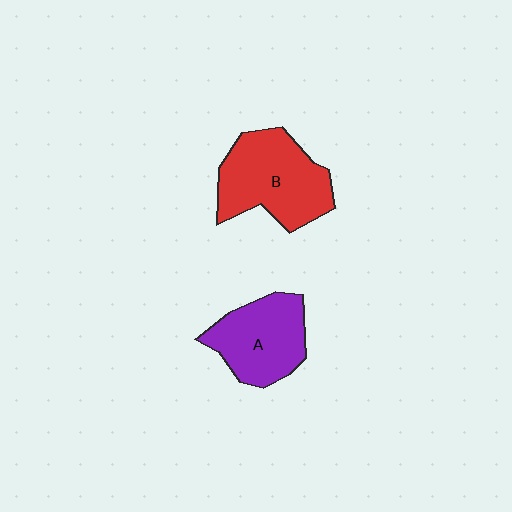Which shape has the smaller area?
Shape A (purple).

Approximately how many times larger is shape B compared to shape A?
Approximately 1.2 times.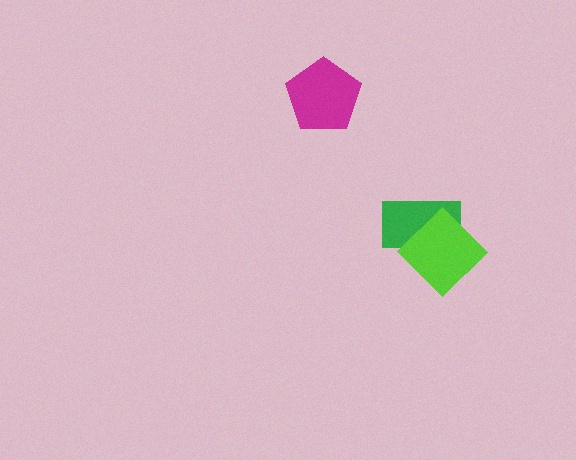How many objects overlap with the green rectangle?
1 object overlaps with the green rectangle.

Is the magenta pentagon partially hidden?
No, no other shape covers it.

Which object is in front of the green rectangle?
The lime diamond is in front of the green rectangle.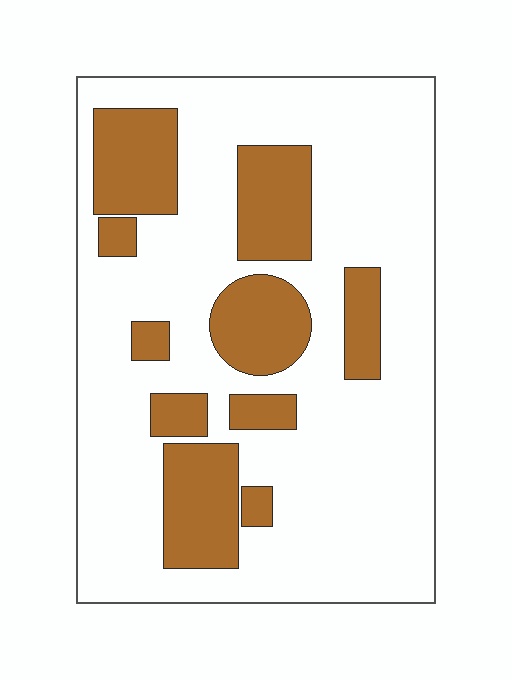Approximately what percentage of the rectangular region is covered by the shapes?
Approximately 25%.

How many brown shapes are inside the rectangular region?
10.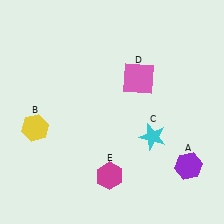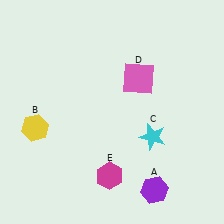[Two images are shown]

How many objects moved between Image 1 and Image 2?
1 object moved between the two images.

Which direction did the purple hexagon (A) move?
The purple hexagon (A) moved left.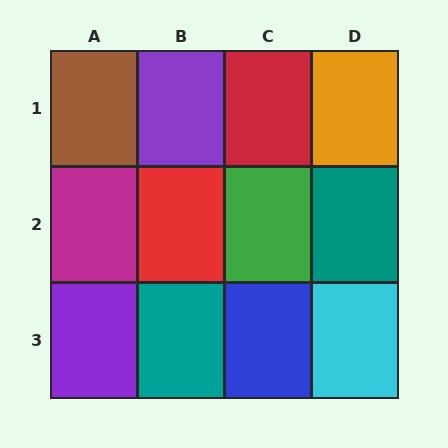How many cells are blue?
1 cell is blue.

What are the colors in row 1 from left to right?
Brown, purple, red, orange.